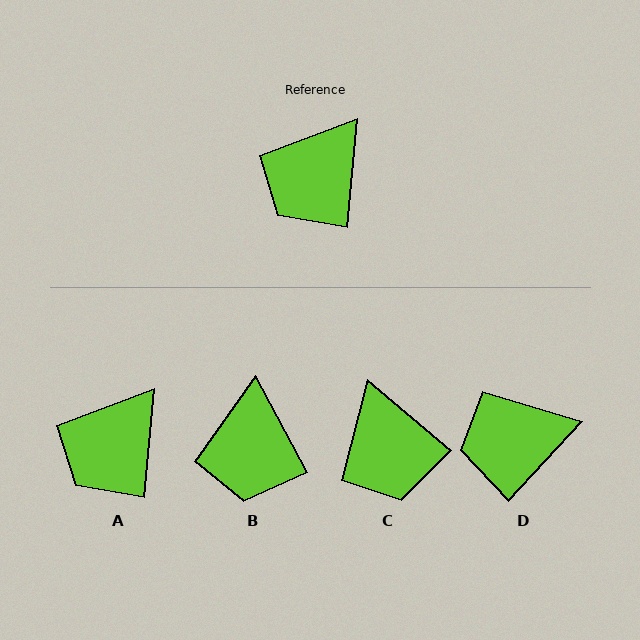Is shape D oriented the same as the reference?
No, it is off by about 38 degrees.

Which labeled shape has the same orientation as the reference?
A.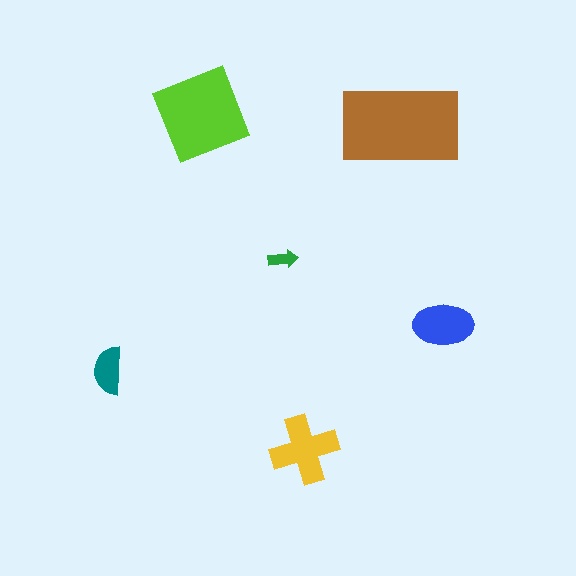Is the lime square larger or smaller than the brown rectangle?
Smaller.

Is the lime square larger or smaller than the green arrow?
Larger.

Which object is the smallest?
The green arrow.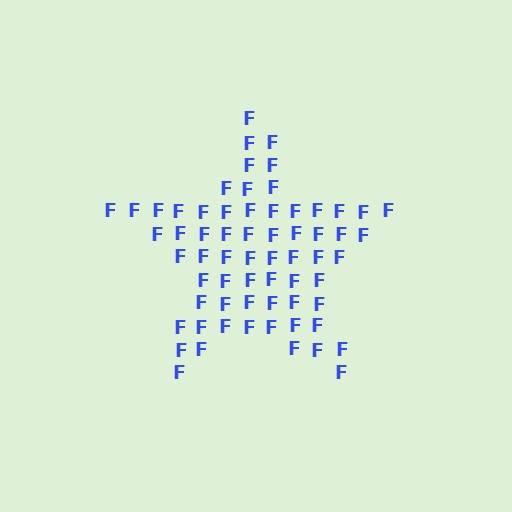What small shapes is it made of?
It is made of small letter F's.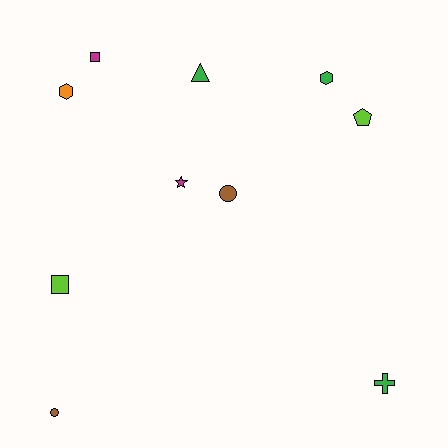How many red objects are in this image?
There are no red objects.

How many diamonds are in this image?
There are no diamonds.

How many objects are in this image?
There are 10 objects.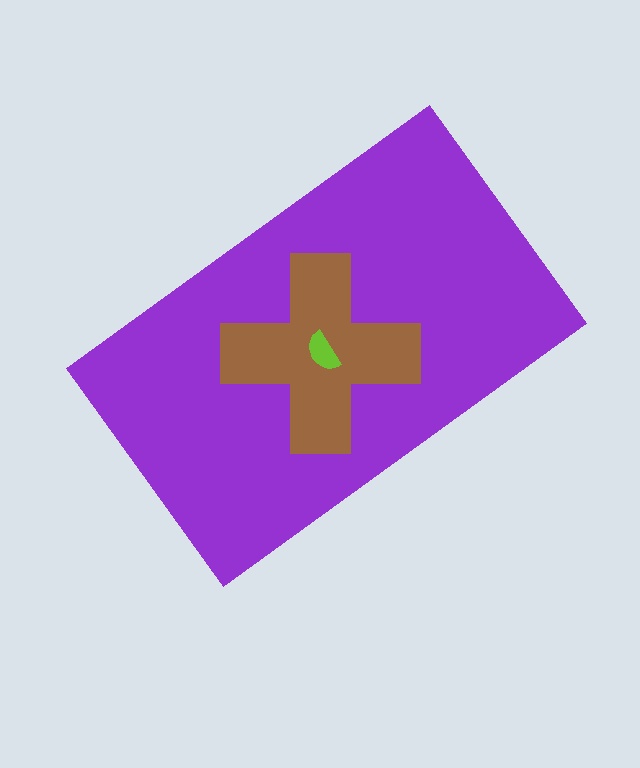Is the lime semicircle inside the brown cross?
Yes.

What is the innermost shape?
The lime semicircle.